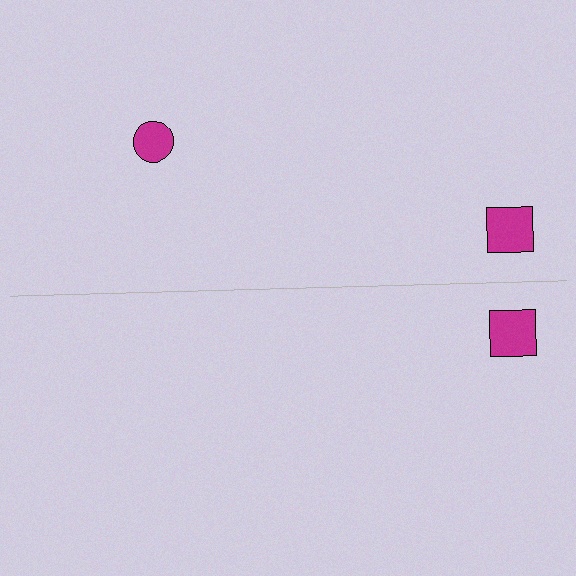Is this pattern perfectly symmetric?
No, the pattern is not perfectly symmetric. A magenta circle is missing from the bottom side.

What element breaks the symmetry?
A magenta circle is missing from the bottom side.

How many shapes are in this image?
There are 3 shapes in this image.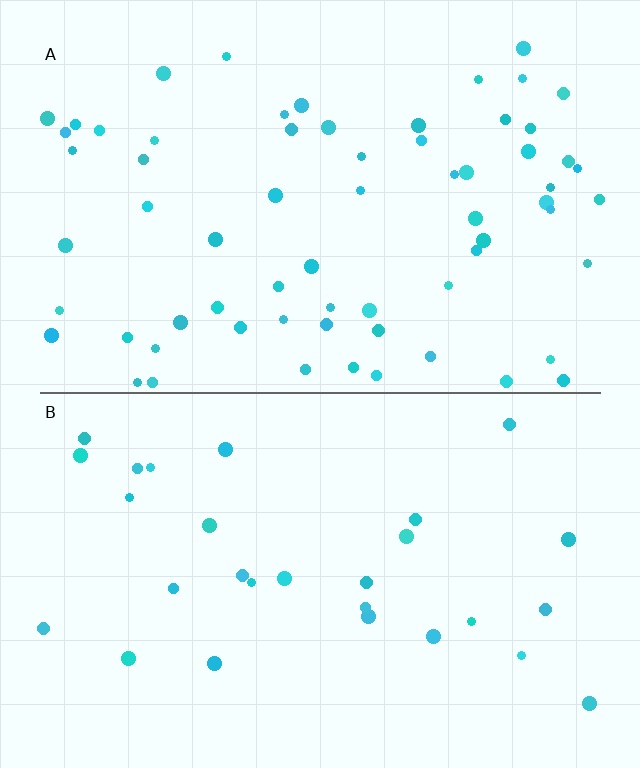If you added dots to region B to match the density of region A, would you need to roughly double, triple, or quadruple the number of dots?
Approximately double.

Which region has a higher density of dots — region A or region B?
A (the top).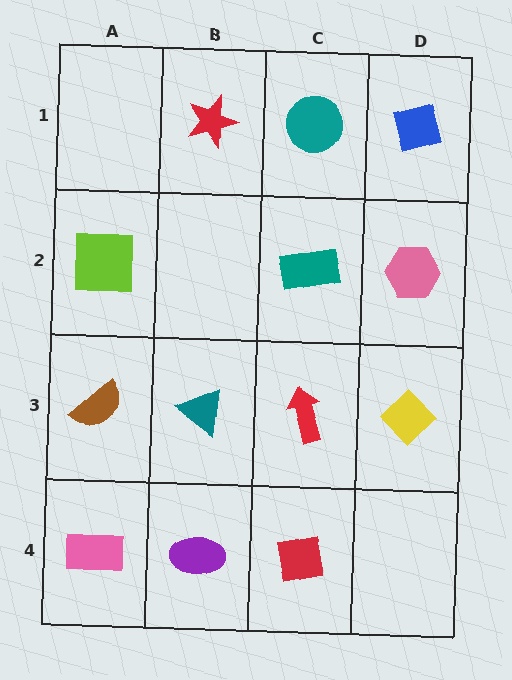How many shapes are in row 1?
3 shapes.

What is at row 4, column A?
A pink rectangle.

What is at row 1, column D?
A blue square.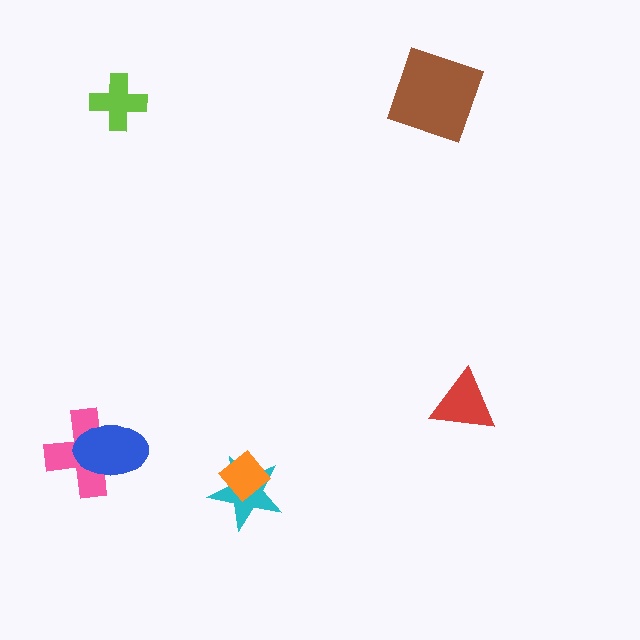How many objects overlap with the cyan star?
1 object overlaps with the cyan star.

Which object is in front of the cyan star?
The orange diamond is in front of the cyan star.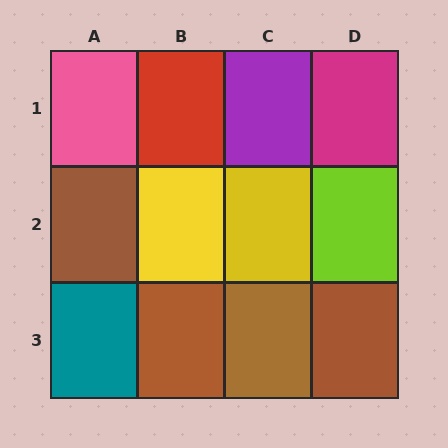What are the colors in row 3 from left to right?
Teal, brown, brown, brown.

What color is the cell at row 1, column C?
Purple.